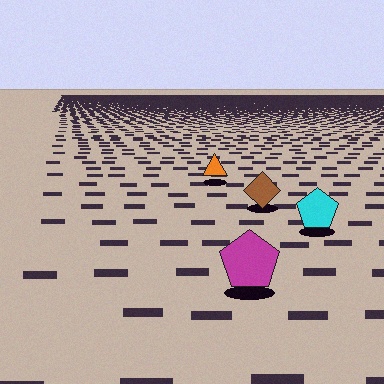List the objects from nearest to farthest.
From nearest to farthest: the magenta pentagon, the cyan pentagon, the brown diamond, the orange triangle.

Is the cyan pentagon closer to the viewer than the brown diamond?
Yes. The cyan pentagon is closer — you can tell from the texture gradient: the ground texture is coarser near it.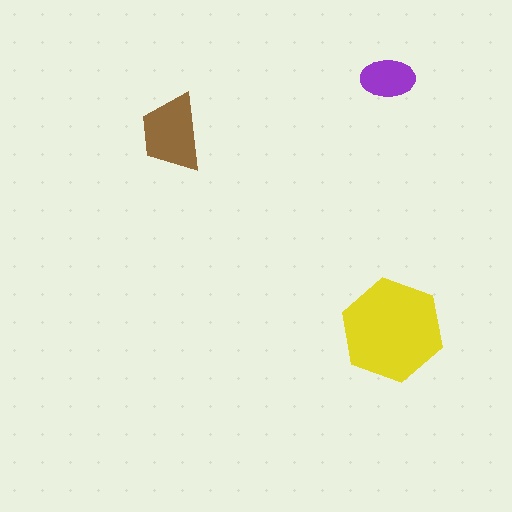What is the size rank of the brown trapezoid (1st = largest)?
2nd.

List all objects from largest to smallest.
The yellow hexagon, the brown trapezoid, the purple ellipse.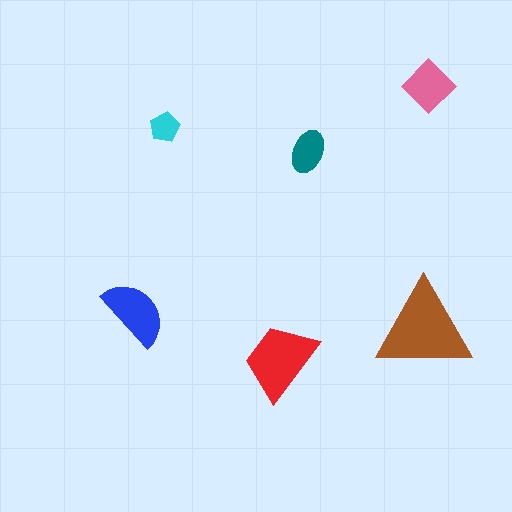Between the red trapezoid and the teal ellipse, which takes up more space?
The red trapezoid.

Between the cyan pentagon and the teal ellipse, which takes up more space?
The teal ellipse.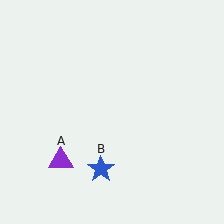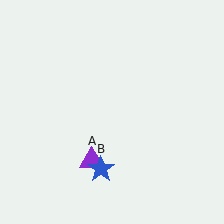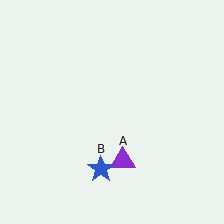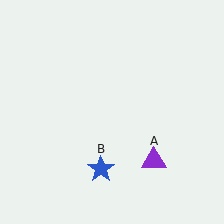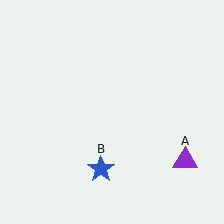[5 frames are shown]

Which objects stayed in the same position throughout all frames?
Blue star (object B) remained stationary.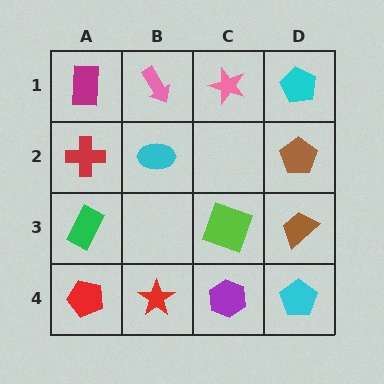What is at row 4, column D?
A cyan pentagon.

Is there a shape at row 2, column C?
No, that cell is empty.